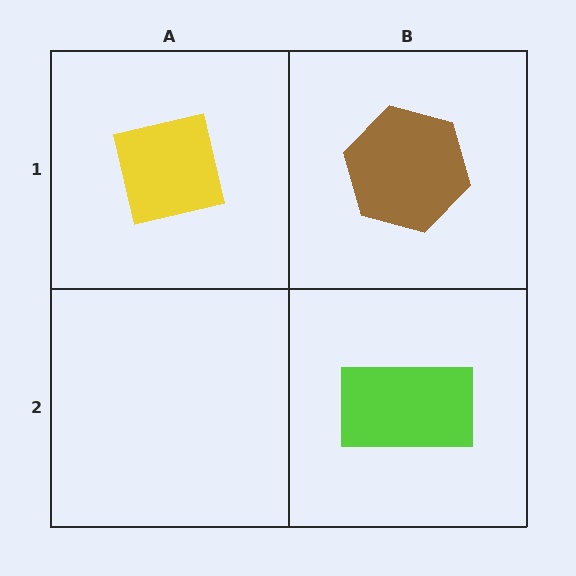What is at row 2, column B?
A lime rectangle.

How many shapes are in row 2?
1 shape.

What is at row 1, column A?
A yellow square.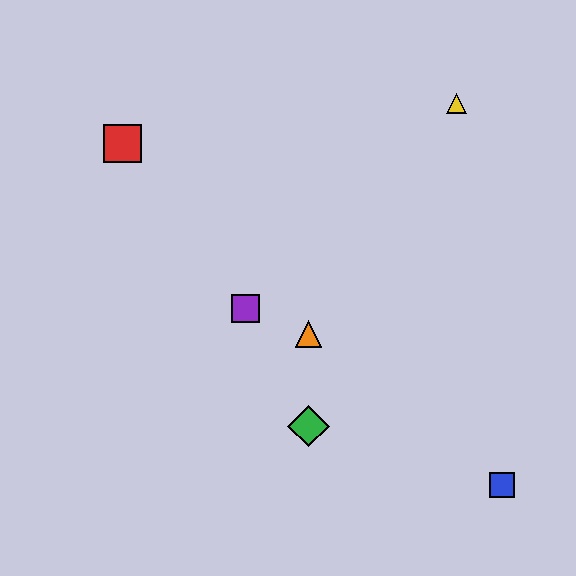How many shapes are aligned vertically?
2 shapes (the green diamond, the orange triangle) are aligned vertically.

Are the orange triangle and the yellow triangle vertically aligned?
No, the orange triangle is at x≈309 and the yellow triangle is at x≈456.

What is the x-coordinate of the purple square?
The purple square is at x≈245.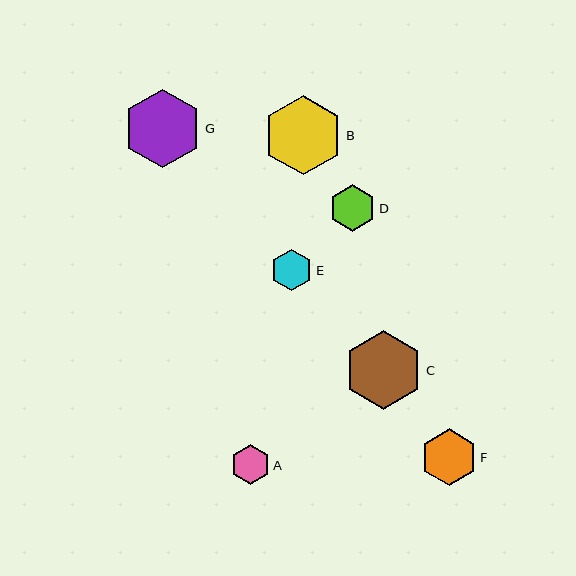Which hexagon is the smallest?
Hexagon A is the smallest with a size of approximately 40 pixels.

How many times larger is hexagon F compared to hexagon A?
Hexagon F is approximately 1.4 times the size of hexagon A.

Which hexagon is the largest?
Hexagon B is the largest with a size of approximately 79 pixels.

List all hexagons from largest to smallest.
From largest to smallest: B, C, G, F, D, E, A.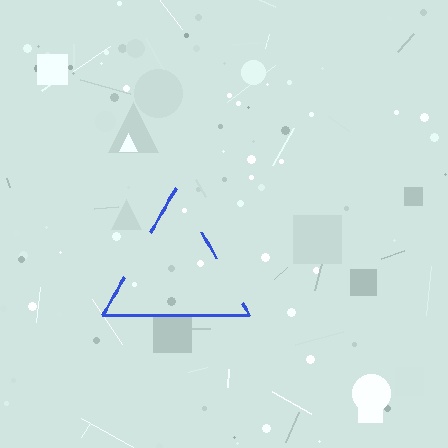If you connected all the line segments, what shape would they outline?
They would outline a triangle.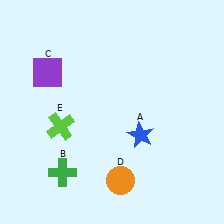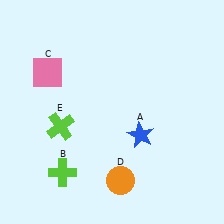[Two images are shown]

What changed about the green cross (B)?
In Image 1, B is green. In Image 2, it changed to lime.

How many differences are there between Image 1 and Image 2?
There are 2 differences between the two images.